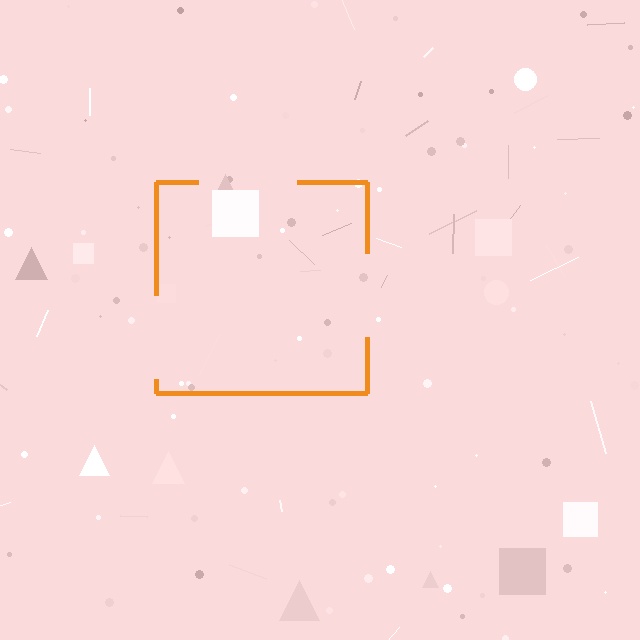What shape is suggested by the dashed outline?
The dashed outline suggests a square.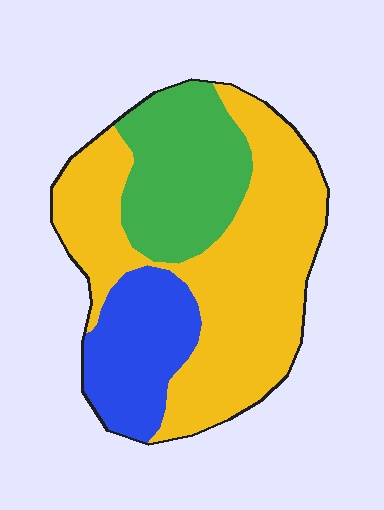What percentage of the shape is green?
Green takes up about one quarter (1/4) of the shape.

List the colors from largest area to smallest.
From largest to smallest: yellow, green, blue.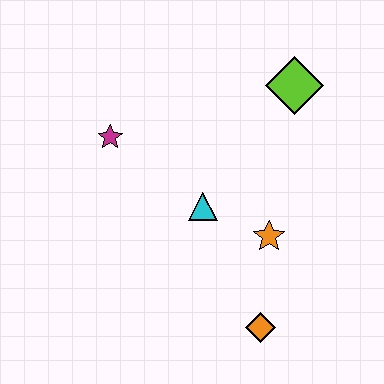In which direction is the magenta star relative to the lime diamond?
The magenta star is to the left of the lime diamond.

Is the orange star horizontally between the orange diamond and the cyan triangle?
No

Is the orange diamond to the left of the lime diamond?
Yes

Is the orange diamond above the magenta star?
No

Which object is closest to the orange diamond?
The orange star is closest to the orange diamond.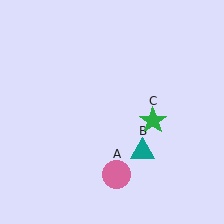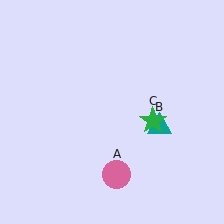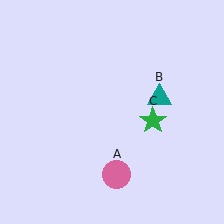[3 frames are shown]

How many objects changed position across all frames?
1 object changed position: teal triangle (object B).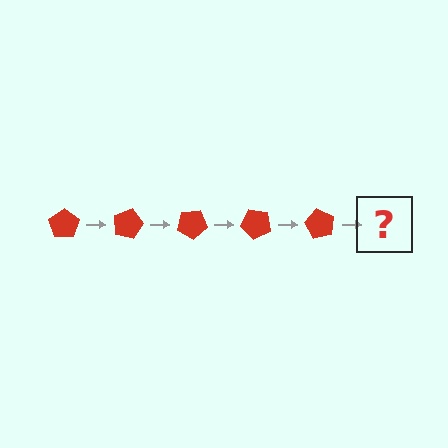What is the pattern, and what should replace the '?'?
The pattern is that the pentagon rotates 15 degrees each step. The '?' should be a red pentagon rotated 75 degrees.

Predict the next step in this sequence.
The next step is a red pentagon rotated 75 degrees.